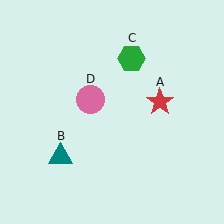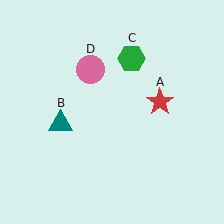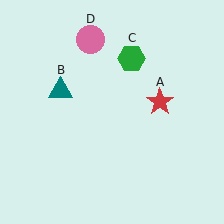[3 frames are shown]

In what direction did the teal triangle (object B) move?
The teal triangle (object B) moved up.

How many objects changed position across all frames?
2 objects changed position: teal triangle (object B), pink circle (object D).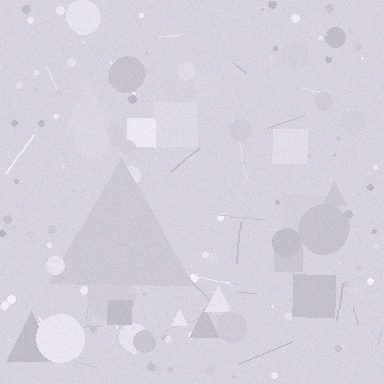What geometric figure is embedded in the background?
A triangle is embedded in the background.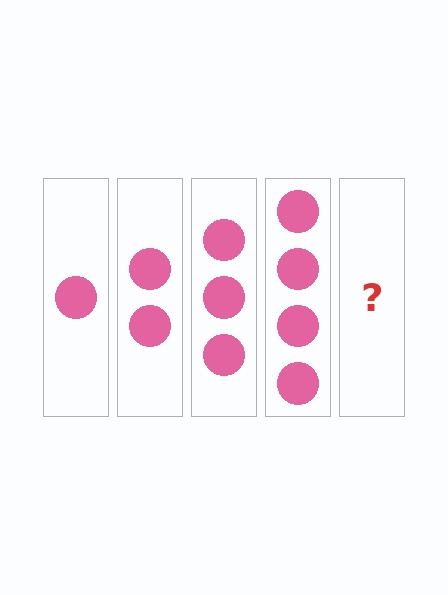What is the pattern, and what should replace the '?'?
The pattern is that each step adds one more circle. The '?' should be 5 circles.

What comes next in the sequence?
The next element should be 5 circles.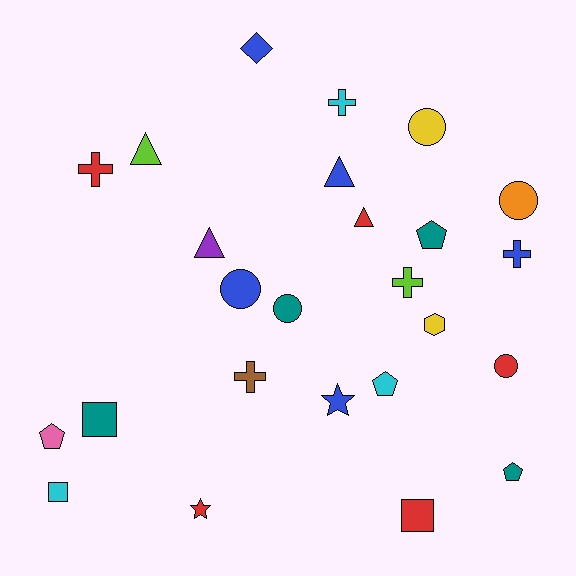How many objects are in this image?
There are 25 objects.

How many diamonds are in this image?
There is 1 diamond.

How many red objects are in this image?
There are 5 red objects.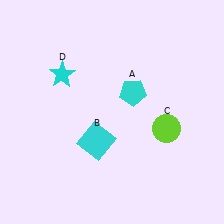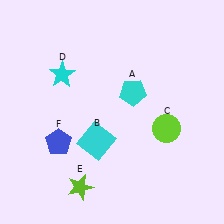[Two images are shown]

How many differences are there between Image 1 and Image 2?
There are 2 differences between the two images.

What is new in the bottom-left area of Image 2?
A lime star (E) was added in the bottom-left area of Image 2.